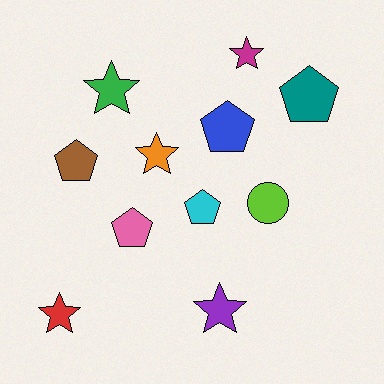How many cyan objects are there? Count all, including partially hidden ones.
There is 1 cyan object.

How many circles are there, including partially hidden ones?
There is 1 circle.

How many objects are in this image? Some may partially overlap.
There are 11 objects.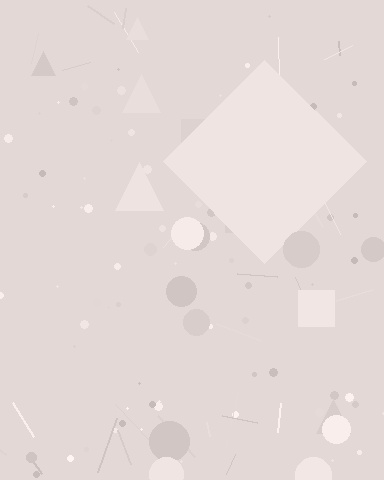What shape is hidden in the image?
A diamond is hidden in the image.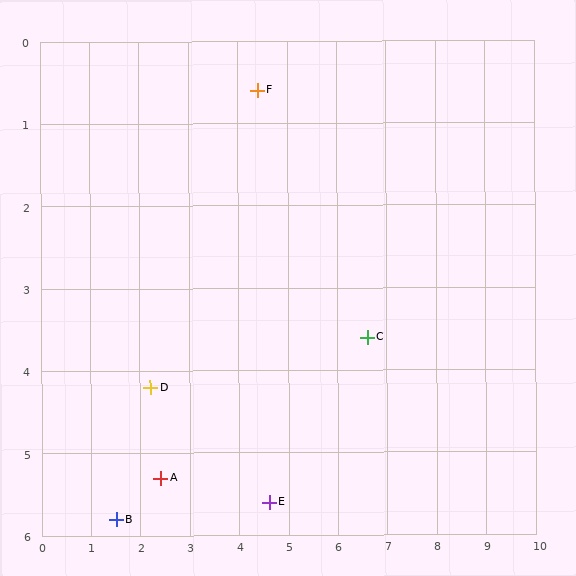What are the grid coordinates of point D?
Point D is at approximately (2.2, 4.2).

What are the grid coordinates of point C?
Point C is at approximately (6.6, 3.6).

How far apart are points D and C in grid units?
Points D and C are about 4.4 grid units apart.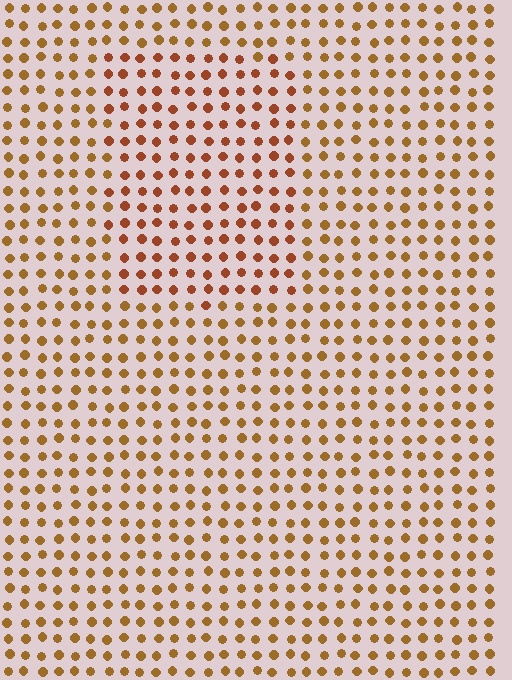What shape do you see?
I see a rectangle.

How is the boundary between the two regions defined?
The boundary is defined purely by a slight shift in hue (about 21 degrees). Spacing, size, and orientation are identical on both sides.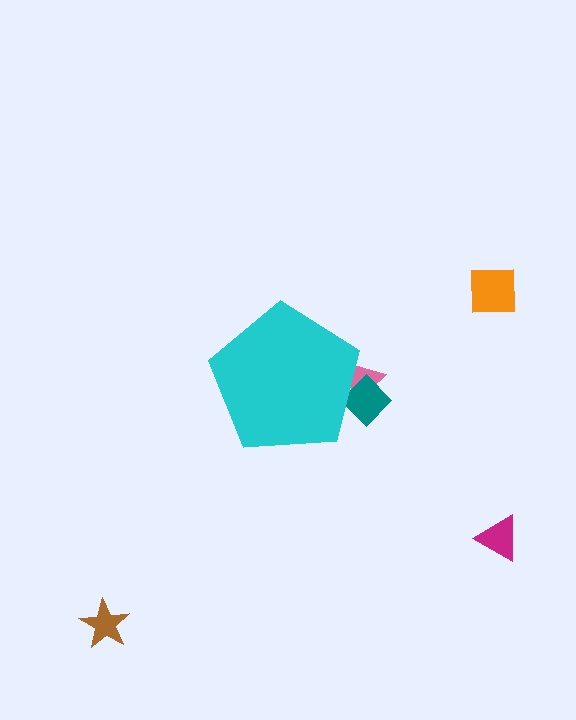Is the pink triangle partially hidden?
Yes, the pink triangle is partially hidden behind the cyan pentagon.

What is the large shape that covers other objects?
A cyan pentagon.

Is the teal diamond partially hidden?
Yes, the teal diamond is partially hidden behind the cyan pentagon.